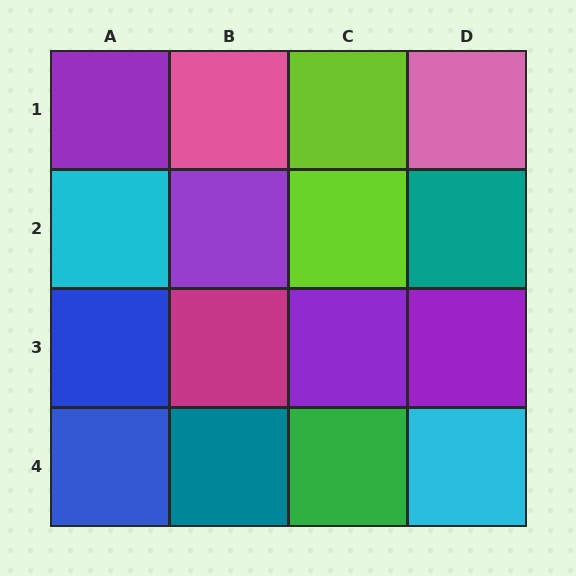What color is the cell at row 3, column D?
Purple.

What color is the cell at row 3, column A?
Blue.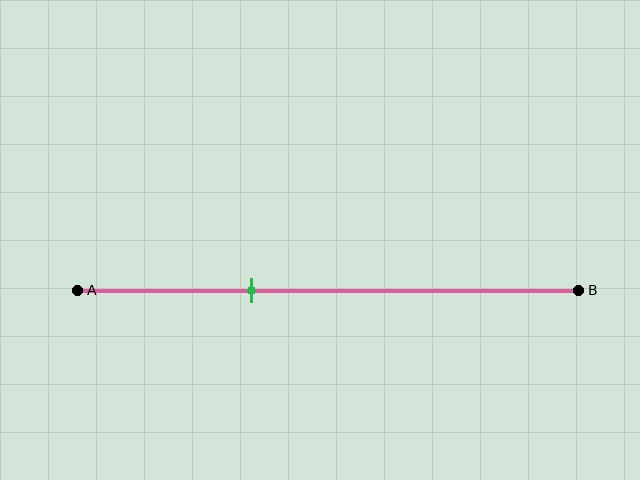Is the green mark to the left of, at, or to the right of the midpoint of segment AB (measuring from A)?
The green mark is to the left of the midpoint of segment AB.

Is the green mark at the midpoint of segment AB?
No, the mark is at about 35% from A, not at the 50% midpoint.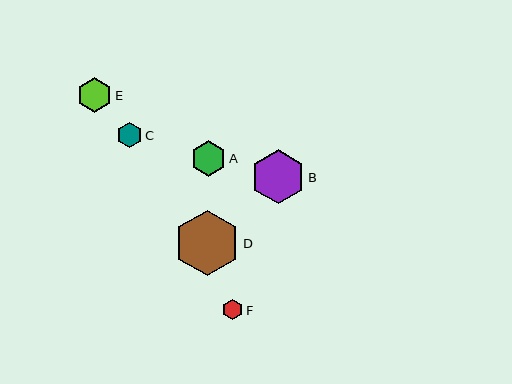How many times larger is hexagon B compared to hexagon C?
Hexagon B is approximately 2.1 times the size of hexagon C.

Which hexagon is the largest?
Hexagon D is the largest with a size of approximately 65 pixels.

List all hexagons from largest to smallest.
From largest to smallest: D, B, A, E, C, F.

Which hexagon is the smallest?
Hexagon F is the smallest with a size of approximately 21 pixels.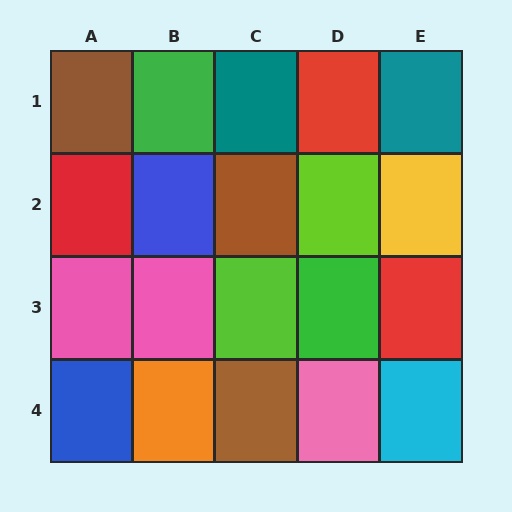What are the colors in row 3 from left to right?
Pink, pink, lime, green, red.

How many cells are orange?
1 cell is orange.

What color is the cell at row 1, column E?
Teal.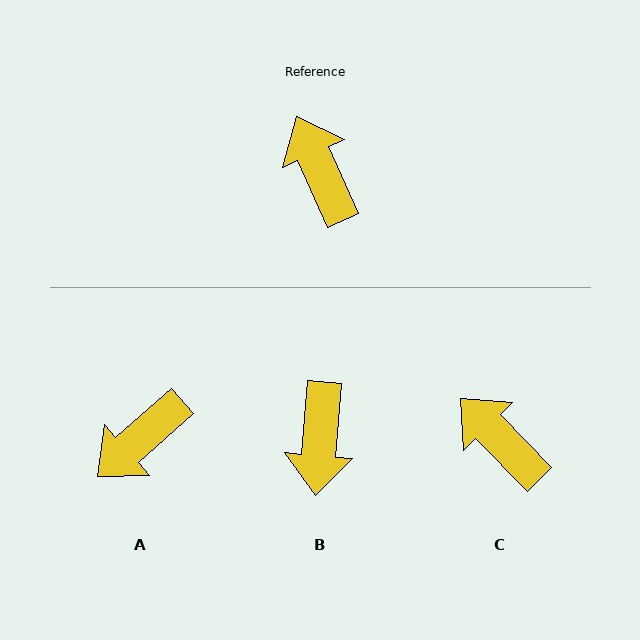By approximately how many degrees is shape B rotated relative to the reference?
Approximately 151 degrees counter-clockwise.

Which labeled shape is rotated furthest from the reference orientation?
B, about 151 degrees away.